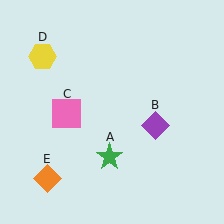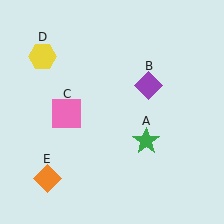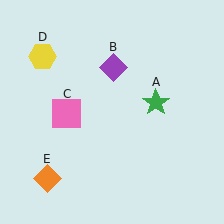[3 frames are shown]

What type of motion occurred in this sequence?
The green star (object A), purple diamond (object B) rotated counterclockwise around the center of the scene.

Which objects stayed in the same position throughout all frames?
Pink square (object C) and yellow hexagon (object D) and orange diamond (object E) remained stationary.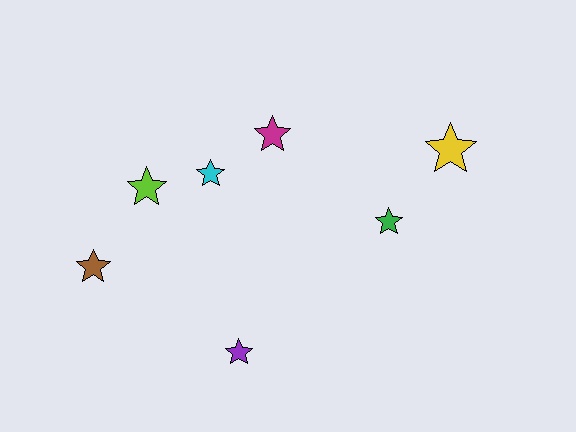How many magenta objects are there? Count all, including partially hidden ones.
There is 1 magenta object.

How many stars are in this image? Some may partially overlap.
There are 7 stars.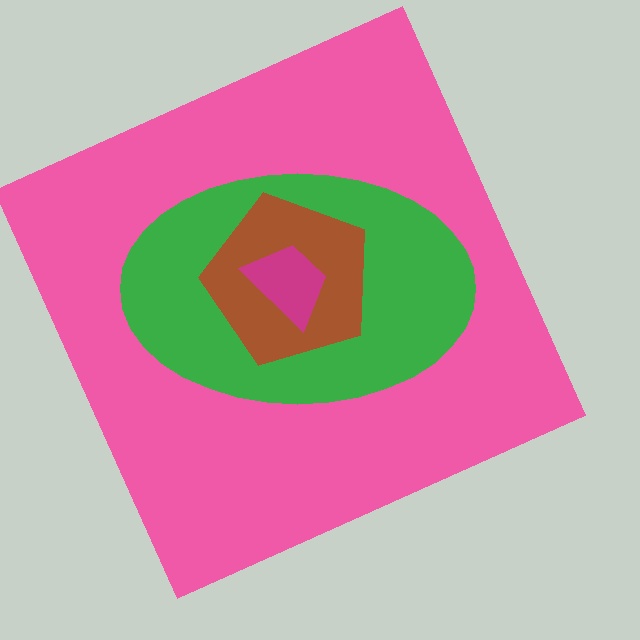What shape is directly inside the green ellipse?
The brown pentagon.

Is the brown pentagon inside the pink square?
Yes.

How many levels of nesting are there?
4.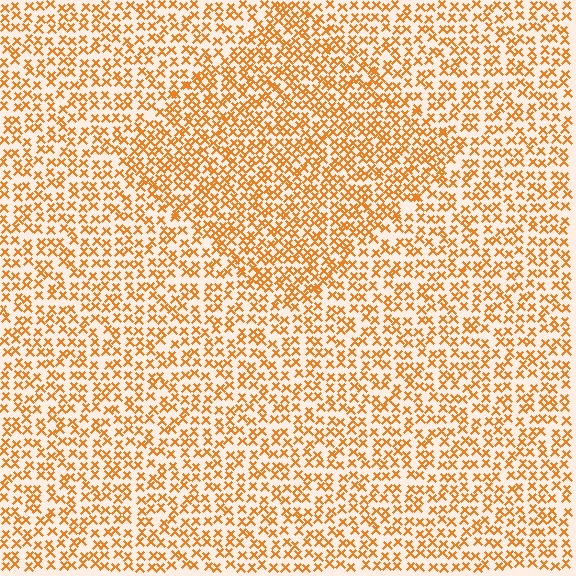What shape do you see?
I see a diamond.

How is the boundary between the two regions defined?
The boundary is defined by a change in element density (approximately 1.5x ratio). All elements are the same color, size, and shape.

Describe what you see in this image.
The image contains small orange elements arranged at two different densities. A diamond-shaped region is visible where the elements are more densely packed than the surrounding area.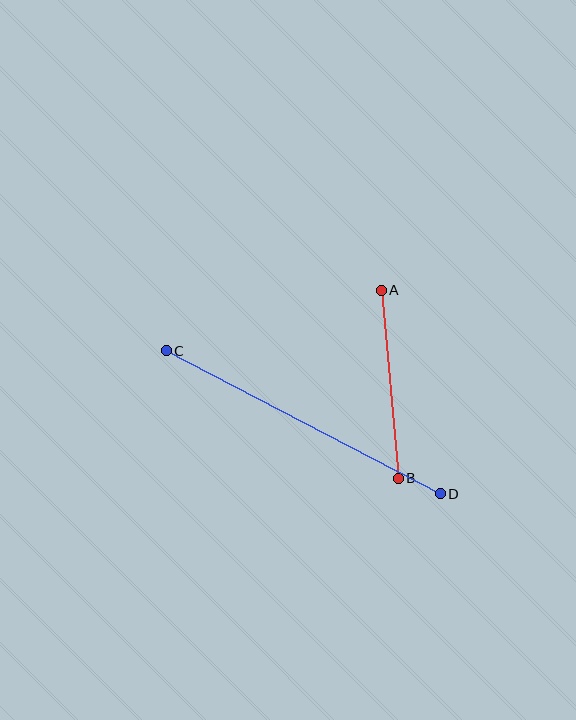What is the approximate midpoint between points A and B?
The midpoint is at approximately (390, 384) pixels.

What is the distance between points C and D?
The distance is approximately 309 pixels.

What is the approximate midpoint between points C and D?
The midpoint is at approximately (303, 422) pixels.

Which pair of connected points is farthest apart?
Points C and D are farthest apart.